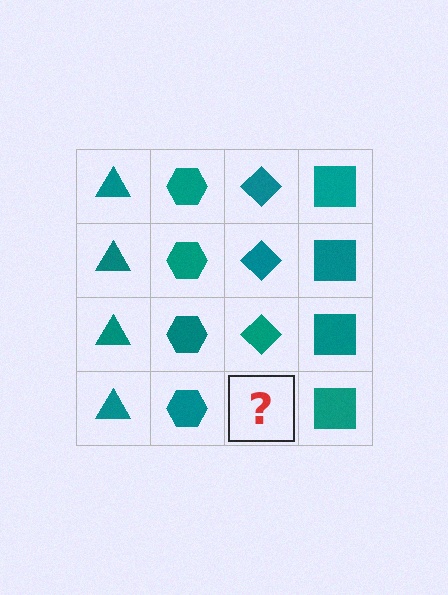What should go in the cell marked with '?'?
The missing cell should contain a teal diamond.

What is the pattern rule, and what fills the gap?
The rule is that each column has a consistent shape. The gap should be filled with a teal diamond.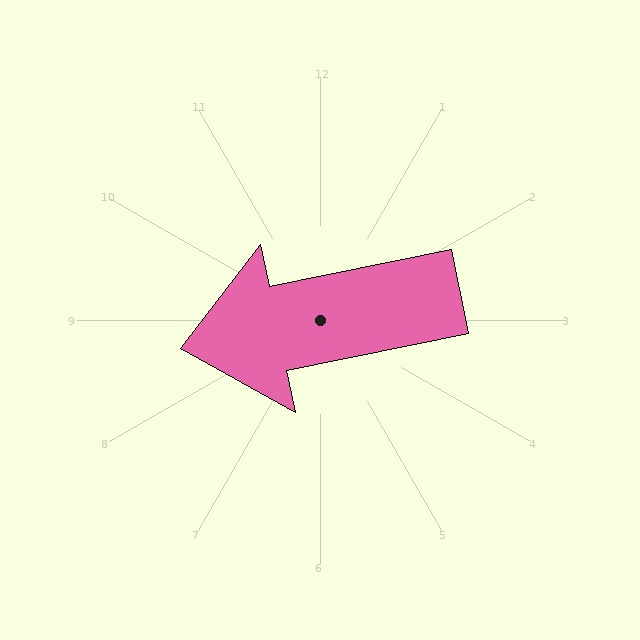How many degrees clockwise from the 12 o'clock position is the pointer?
Approximately 258 degrees.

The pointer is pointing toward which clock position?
Roughly 9 o'clock.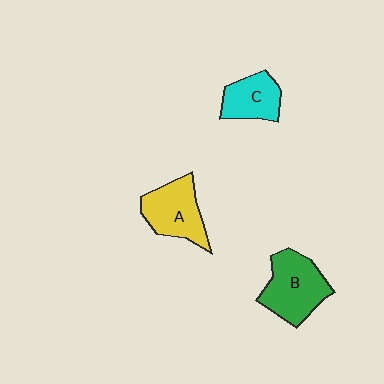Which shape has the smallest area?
Shape C (cyan).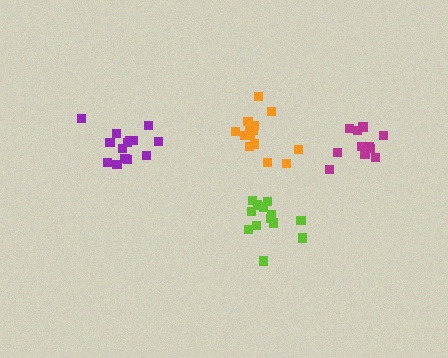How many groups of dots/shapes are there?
There are 4 groups.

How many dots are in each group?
Group 1: 14 dots, Group 2: 13 dots, Group 3: 15 dots, Group 4: 13 dots (55 total).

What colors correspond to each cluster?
The clusters are colored: orange, lime, purple, magenta.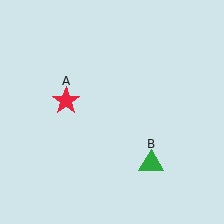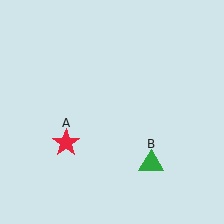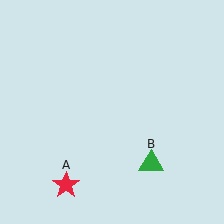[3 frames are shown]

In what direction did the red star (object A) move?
The red star (object A) moved down.